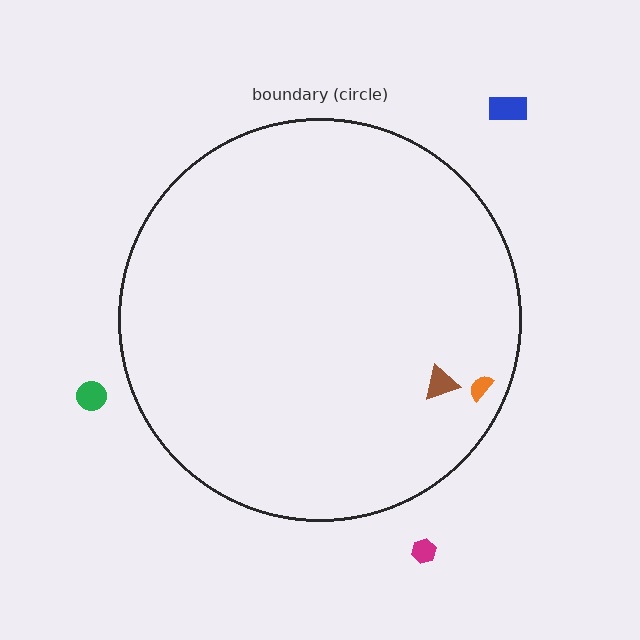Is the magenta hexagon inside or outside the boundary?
Outside.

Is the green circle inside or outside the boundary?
Outside.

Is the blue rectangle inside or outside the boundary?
Outside.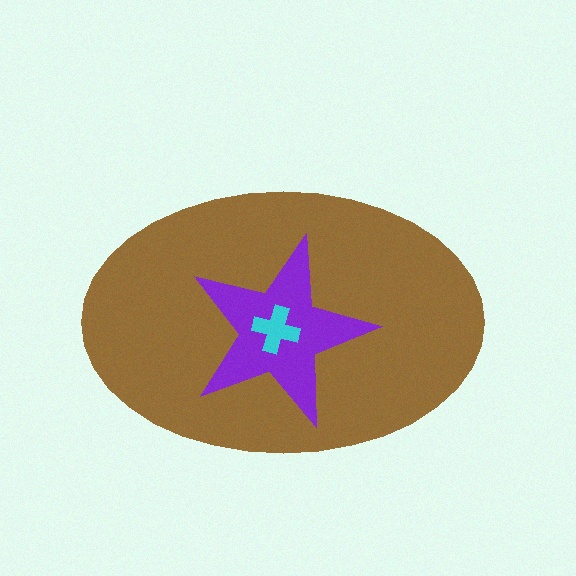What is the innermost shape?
The cyan cross.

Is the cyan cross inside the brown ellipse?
Yes.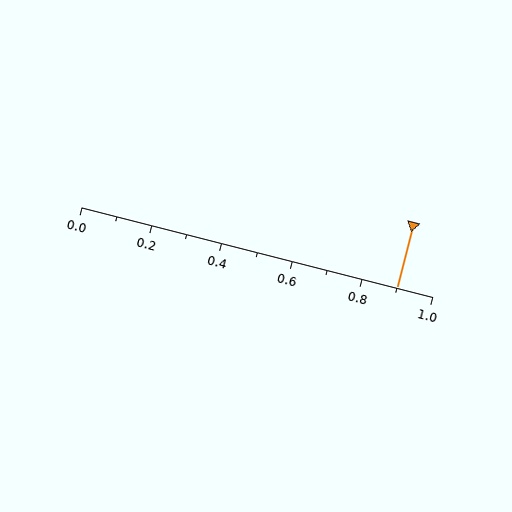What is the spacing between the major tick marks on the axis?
The major ticks are spaced 0.2 apart.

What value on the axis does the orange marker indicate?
The marker indicates approximately 0.9.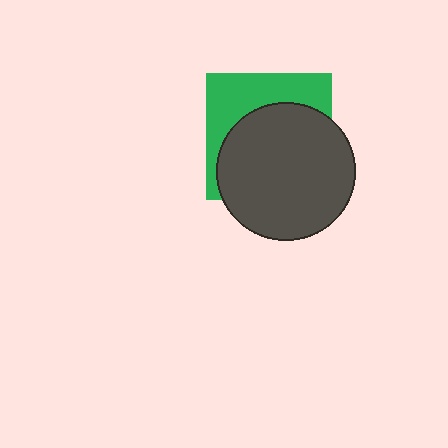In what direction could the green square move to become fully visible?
The green square could move up. That would shift it out from behind the dark gray circle entirely.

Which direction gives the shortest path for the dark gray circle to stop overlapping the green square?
Moving down gives the shortest separation.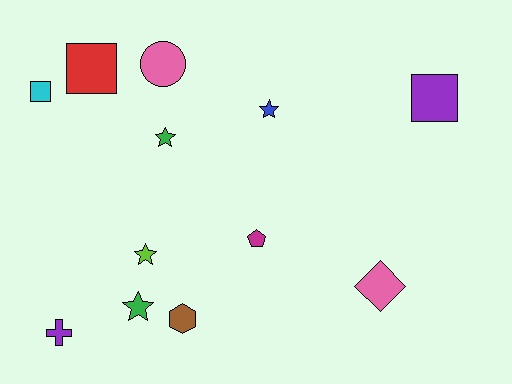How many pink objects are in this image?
There are 2 pink objects.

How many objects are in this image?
There are 12 objects.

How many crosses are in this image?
There is 1 cross.